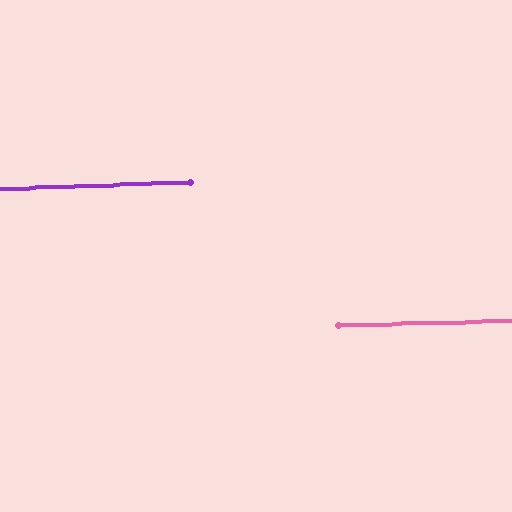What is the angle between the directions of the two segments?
Approximately 0 degrees.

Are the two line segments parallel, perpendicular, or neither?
Parallel — their directions differ by only 0.4°.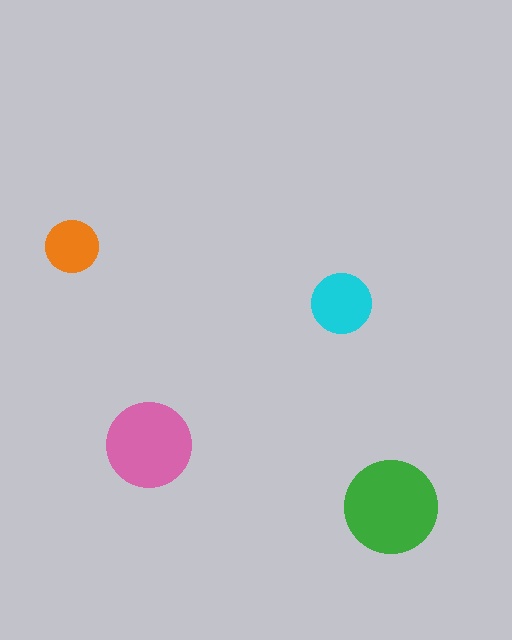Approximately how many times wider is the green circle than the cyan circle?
About 1.5 times wider.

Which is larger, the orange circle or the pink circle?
The pink one.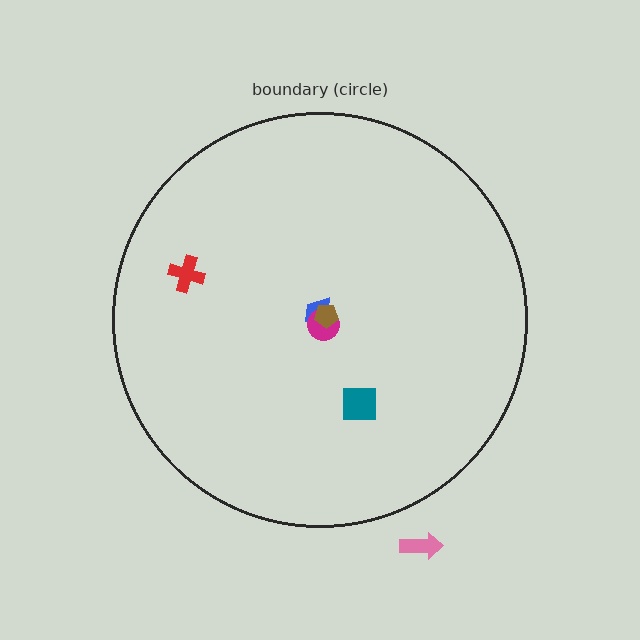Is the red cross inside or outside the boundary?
Inside.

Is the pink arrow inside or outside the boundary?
Outside.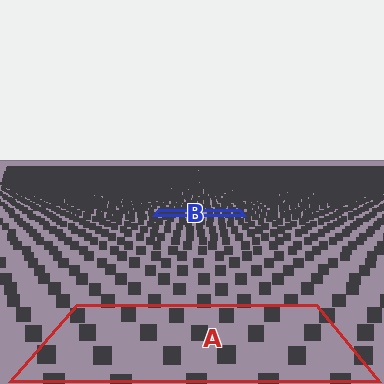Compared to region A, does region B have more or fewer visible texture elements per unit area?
Region B has more texture elements per unit area — they are packed more densely because it is farther away.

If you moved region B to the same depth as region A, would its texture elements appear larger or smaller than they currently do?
They would appear larger. At a closer depth, the same texture elements are projected at a bigger on-screen size.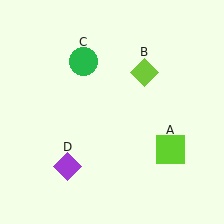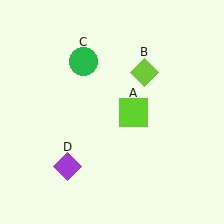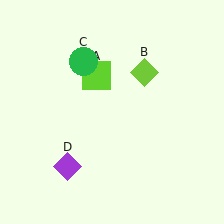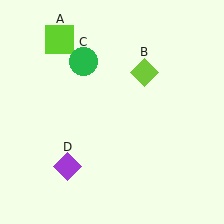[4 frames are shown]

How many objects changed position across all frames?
1 object changed position: lime square (object A).